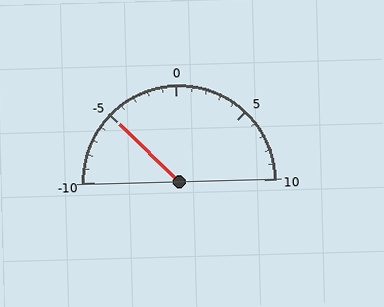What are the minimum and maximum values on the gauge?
The gauge ranges from -10 to 10.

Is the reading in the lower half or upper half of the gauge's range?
The reading is in the lower half of the range (-10 to 10).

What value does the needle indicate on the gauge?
The needle indicates approximately -5.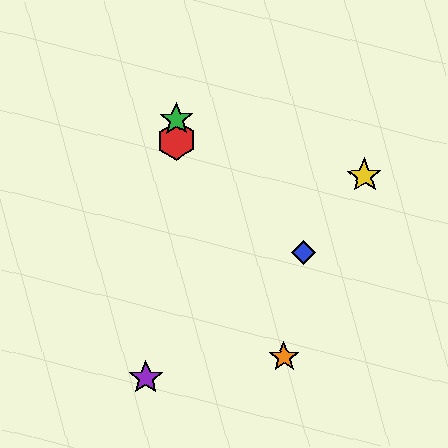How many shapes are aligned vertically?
2 shapes (the red hexagon, the green star) are aligned vertically.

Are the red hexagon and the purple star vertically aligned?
No, the red hexagon is at x≈176 and the purple star is at x≈146.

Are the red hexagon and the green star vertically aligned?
Yes, both are at x≈176.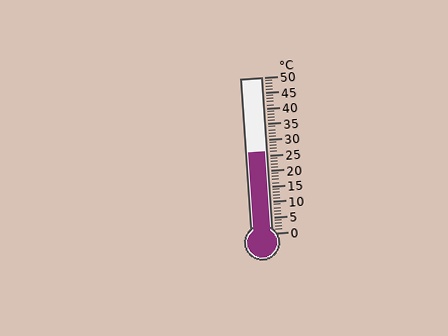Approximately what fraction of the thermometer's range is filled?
The thermometer is filled to approximately 50% of its range.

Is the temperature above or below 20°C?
The temperature is above 20°C.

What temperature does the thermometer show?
The thermometer shows approximately 26°C.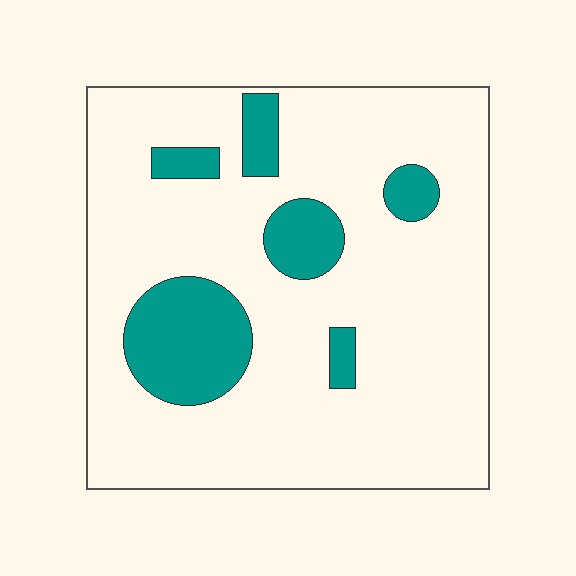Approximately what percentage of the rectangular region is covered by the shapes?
Approximately 15%.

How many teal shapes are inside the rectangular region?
6.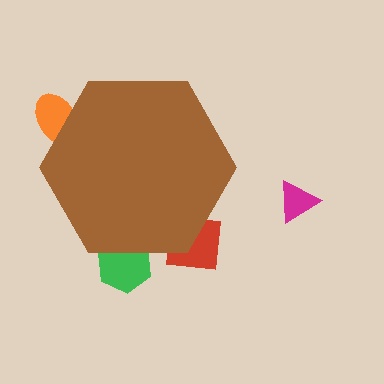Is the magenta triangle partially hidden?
No, the magenta triangle is fully visible.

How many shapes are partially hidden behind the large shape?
3 shapes are partially hidden.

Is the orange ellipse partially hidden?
Yes, the orange ellipse is partially hidden behind the brown hexagon.